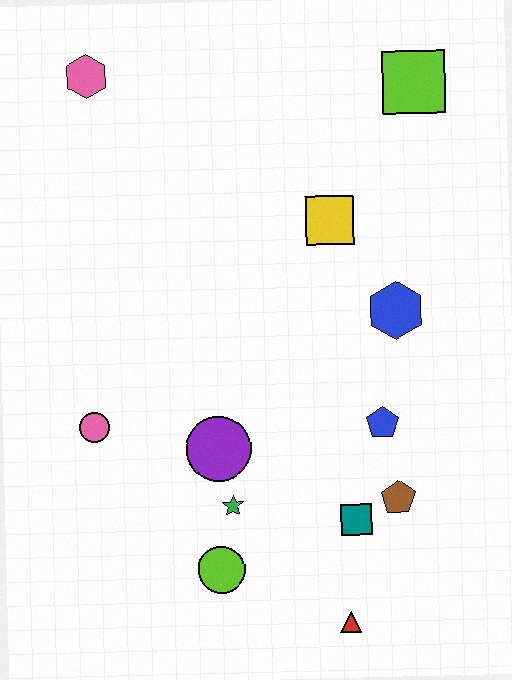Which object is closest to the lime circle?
The green star is closest to the lime circle.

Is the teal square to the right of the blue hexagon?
No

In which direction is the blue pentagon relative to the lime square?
The blue pentagon is below the lime square.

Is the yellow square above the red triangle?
Yes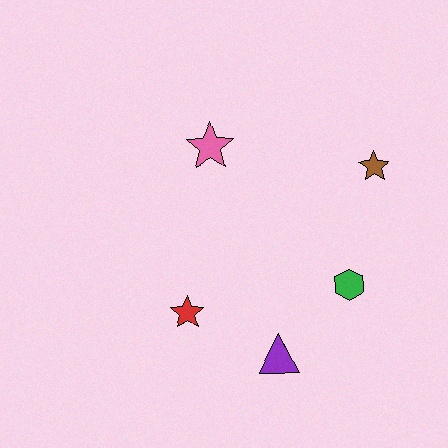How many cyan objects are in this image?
There are no cyan objects.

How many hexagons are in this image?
There is 1 hexagon.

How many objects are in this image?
There are 5 objects.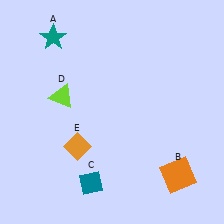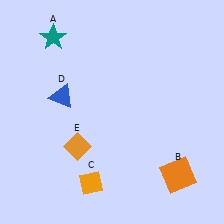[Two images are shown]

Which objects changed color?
C changed from teal to orange. D changed from lime to blue.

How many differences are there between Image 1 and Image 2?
There are 2 differences between the two images.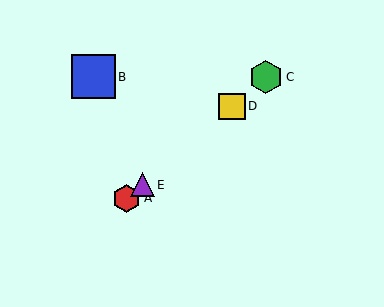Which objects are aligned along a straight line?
Objects A, C, D, E are aligned along a straight line.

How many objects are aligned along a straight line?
4 objects (A, C, D, E) are aligned along a straight line.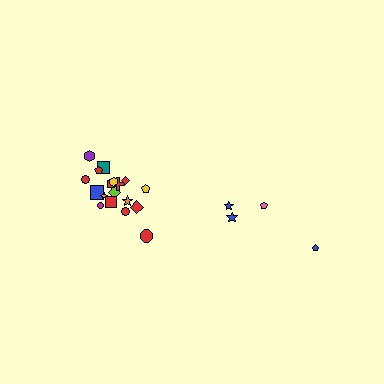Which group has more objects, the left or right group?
The left group.